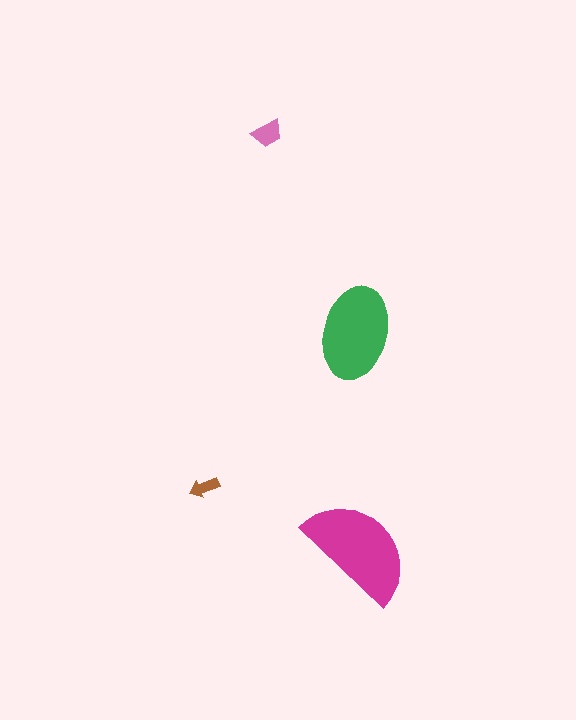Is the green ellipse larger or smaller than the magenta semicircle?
Smaller.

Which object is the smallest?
The brown arrow.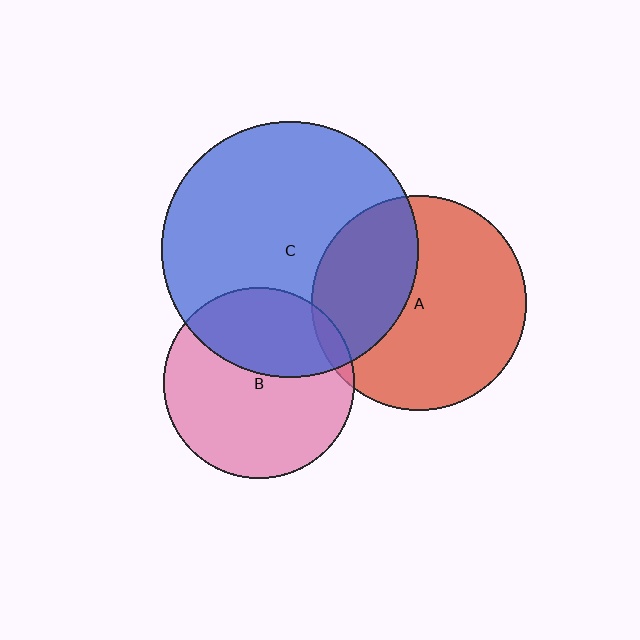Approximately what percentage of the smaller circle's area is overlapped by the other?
Approximately 5%.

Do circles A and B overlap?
Yes.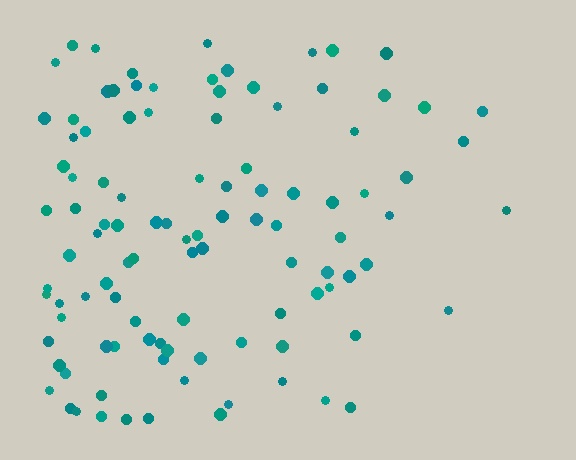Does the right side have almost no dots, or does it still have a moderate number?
Still a moderate number, just noticeably fewer than the left.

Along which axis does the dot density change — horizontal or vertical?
Horizontal.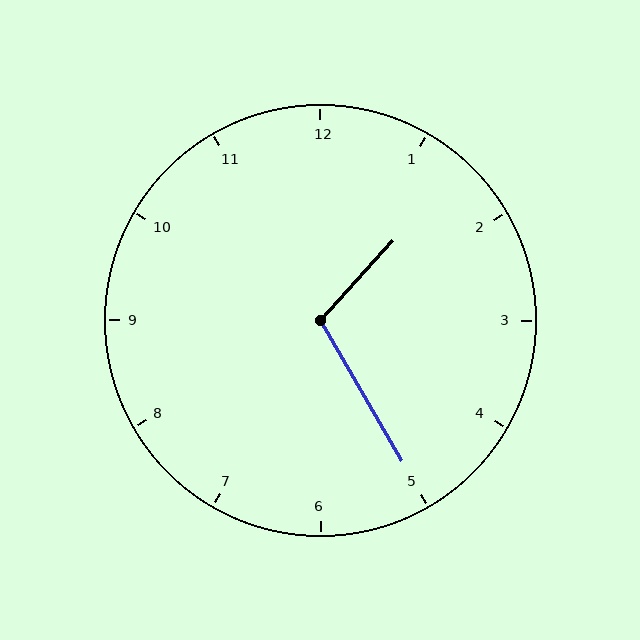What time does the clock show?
1:25.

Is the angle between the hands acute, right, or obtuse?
It is obtuse.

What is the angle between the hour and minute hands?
Approximately 108 degrees.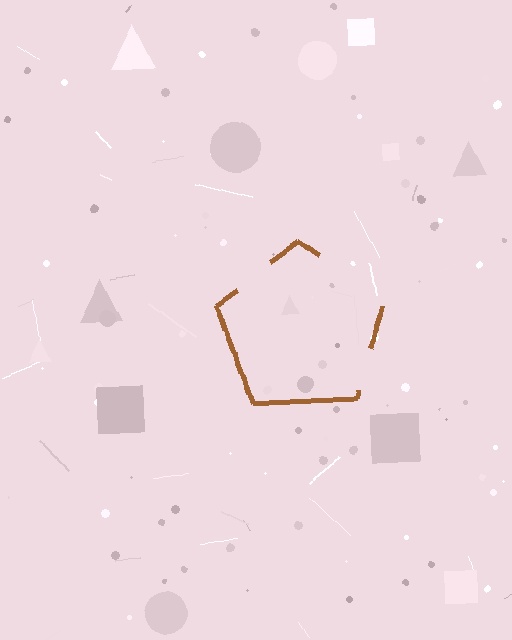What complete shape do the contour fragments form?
The contour fragments form a pentagon.